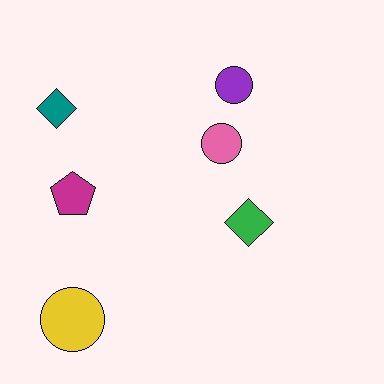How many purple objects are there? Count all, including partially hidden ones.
There is 1 purple object.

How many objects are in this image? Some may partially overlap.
There are 6 objects.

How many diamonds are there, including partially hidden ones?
There are 2 diamonds.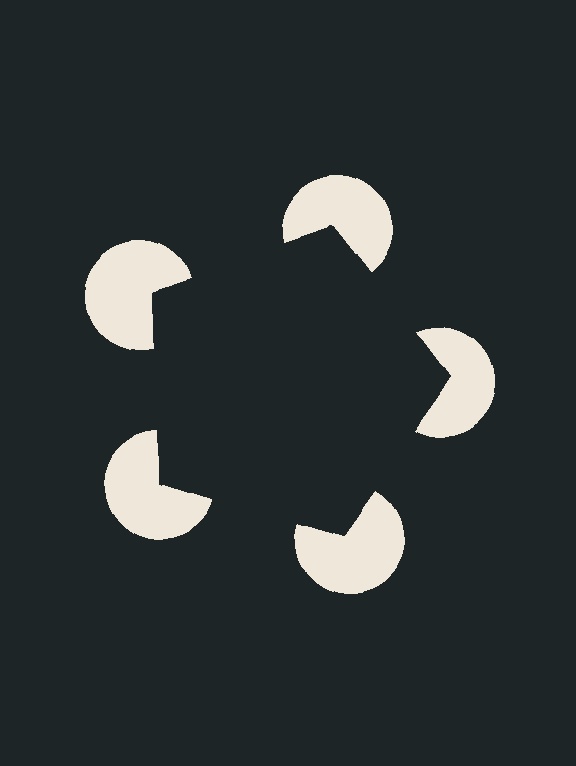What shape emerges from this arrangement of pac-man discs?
An illusory pentagon — its edges are inferred from the aligned wedge cuts in the pac-man discs, not physically drawn.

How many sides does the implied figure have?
5 sides.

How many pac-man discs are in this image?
There are 5 — one at each vertex of the illusory pentagon.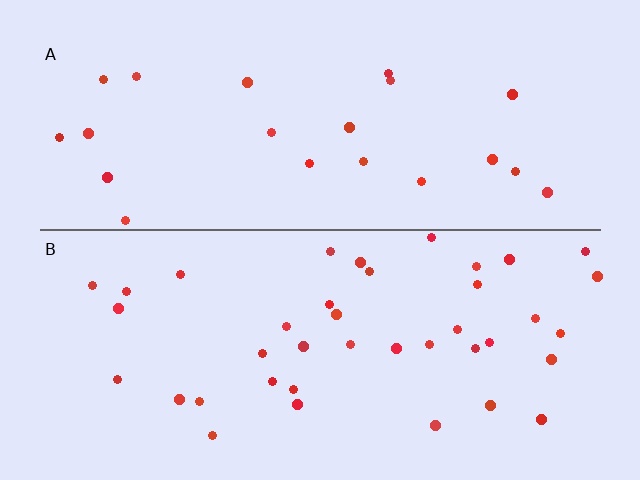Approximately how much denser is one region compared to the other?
Approximately 1.8× — region B over region A.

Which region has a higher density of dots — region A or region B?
B (the bottom).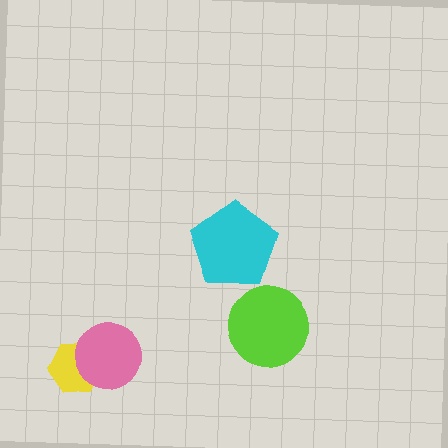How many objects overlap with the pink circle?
1 object overlaps with the pink circle.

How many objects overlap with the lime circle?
0 objects overlap with the lime circle.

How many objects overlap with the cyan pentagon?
0 objects overlap with the cyan pentagon.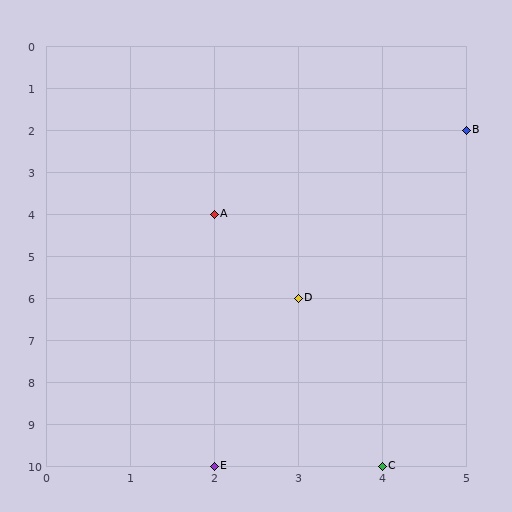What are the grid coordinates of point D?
Point D is at grid coordinates (3, 6).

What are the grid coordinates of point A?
Point A is at grid coordinates (2, 4).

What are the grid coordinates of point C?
Point C is at grid coordinates (4, 10).